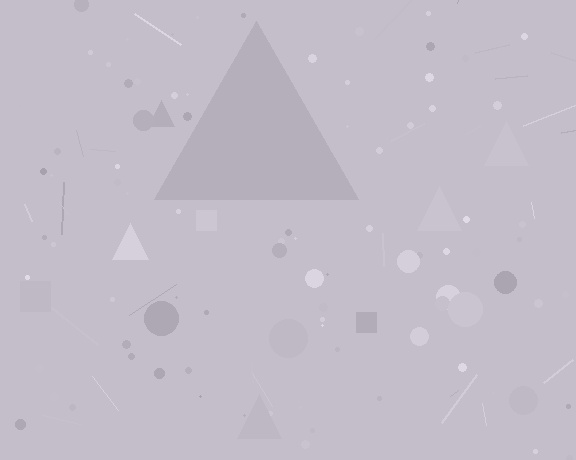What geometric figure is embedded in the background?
A triangle is embedded in the background.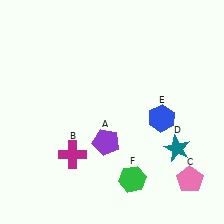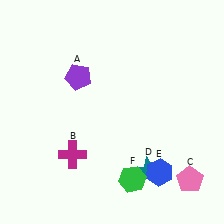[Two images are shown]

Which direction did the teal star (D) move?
The teal star (D) moved left.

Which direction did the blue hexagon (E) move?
The blue hexagon (E) moved down.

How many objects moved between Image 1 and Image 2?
3 objects moved between the two images.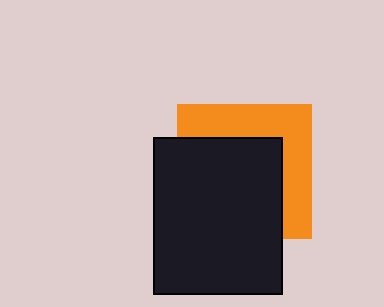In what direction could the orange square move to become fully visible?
The orange square could move toward the upper-right. That would shift it out from behind the black rectangle entirely.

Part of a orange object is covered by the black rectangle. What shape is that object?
It is a square.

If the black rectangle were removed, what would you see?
You would see the complete orange square.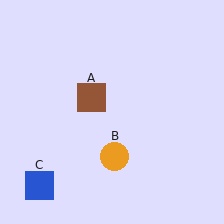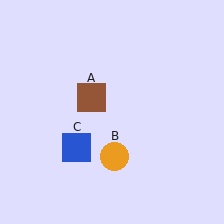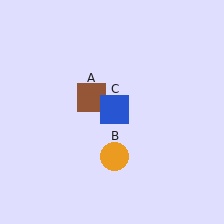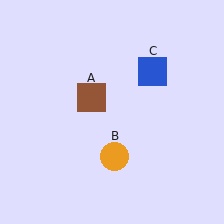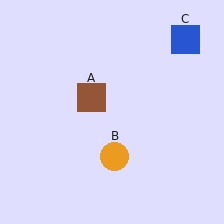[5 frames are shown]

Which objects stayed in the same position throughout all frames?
Brown square (object A) and orange circle (object B) remained stationary.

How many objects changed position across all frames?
1 object changed position: blue square (object C).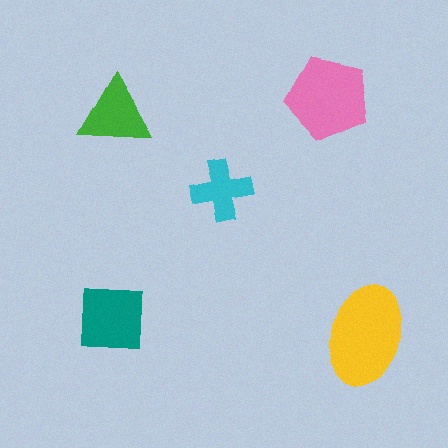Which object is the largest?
The yellow ellipse.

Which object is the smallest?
The cyan cross.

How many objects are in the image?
There are 5 objects in the image.